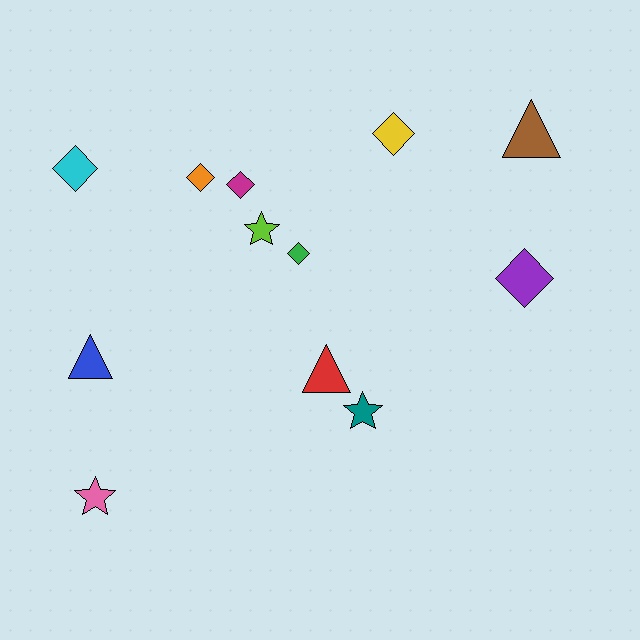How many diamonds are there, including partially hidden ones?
There are 6 diamonds.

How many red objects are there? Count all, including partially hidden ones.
There is 1 red object.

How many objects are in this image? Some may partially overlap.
There are 12 objects.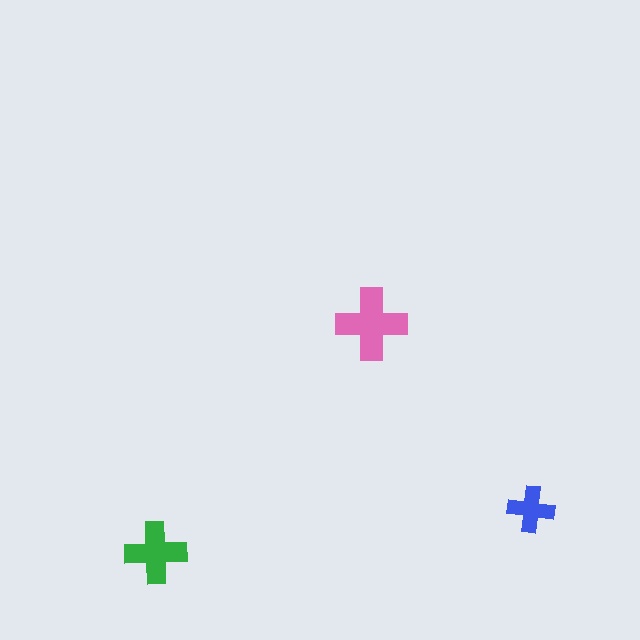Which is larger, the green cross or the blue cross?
The green one.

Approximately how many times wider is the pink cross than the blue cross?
About 1.5 times wider.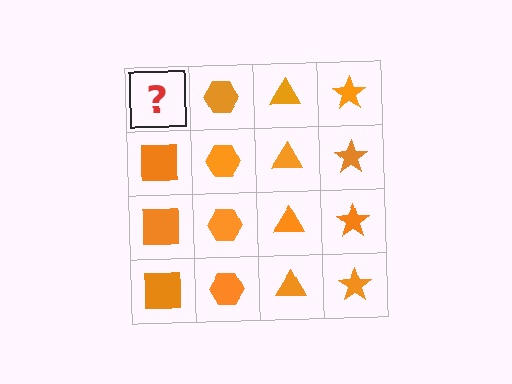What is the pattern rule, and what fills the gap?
The rule is that each column has a consistent shape. The gap should be filled with an orange square.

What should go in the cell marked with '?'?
The missing cell should contain an orange square.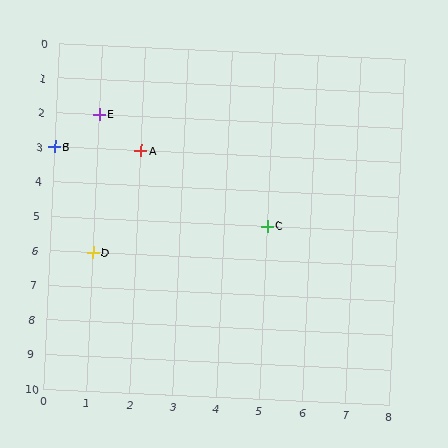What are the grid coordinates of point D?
Point D is at grid coordinates (1, 6).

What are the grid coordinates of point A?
Point A is at grid coordinates (2, 3).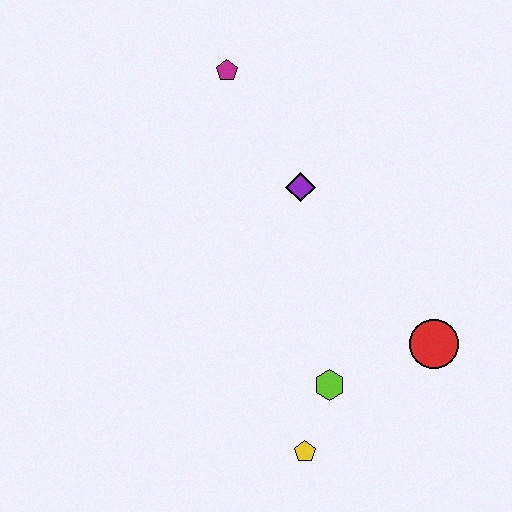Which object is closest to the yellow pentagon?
The lime hexagon is closest to the yellow pentagon.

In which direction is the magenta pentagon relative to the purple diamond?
The magenta pentagon is above the purple diamond.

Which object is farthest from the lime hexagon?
The magenta pentagon is farthest from the lime hexagon.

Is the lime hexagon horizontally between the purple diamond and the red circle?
Yes